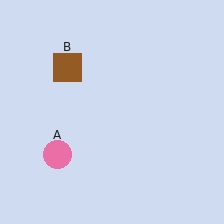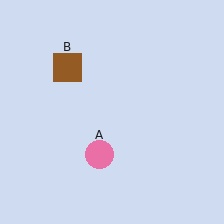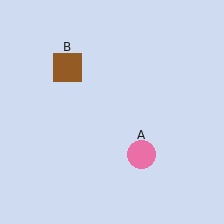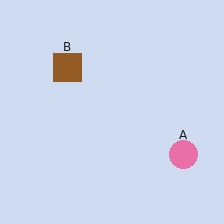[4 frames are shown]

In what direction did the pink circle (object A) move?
The pink circle (object A) moved right.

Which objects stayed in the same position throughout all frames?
Brown square (object B) remained stationary.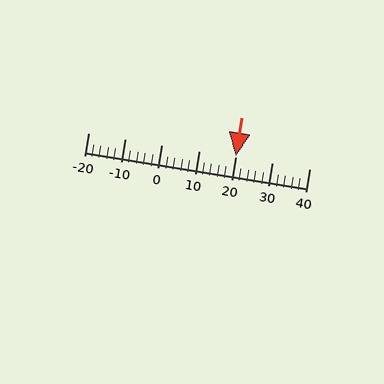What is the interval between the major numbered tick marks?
The major tick marks are spaced 10 units apart.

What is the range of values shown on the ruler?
The ruler shows values from -20 to 40.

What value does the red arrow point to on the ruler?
The red arrow points to approximately 20.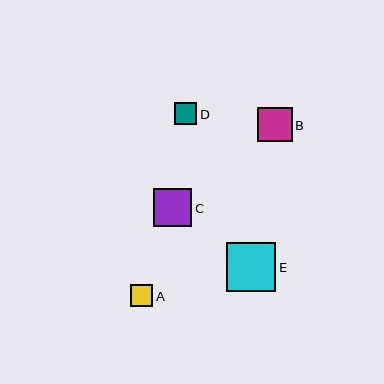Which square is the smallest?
Square A is the smallest with a size of approximately 22 pixels.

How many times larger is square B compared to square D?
Square B is approximately 1.6 times the size of square D.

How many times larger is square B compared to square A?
Square B is approximately 1.6 times the size of square A.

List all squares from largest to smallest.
From largest to smallest: E, C, B, D, A.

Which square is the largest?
Square E is the largest with a size of approximately 50 pixels.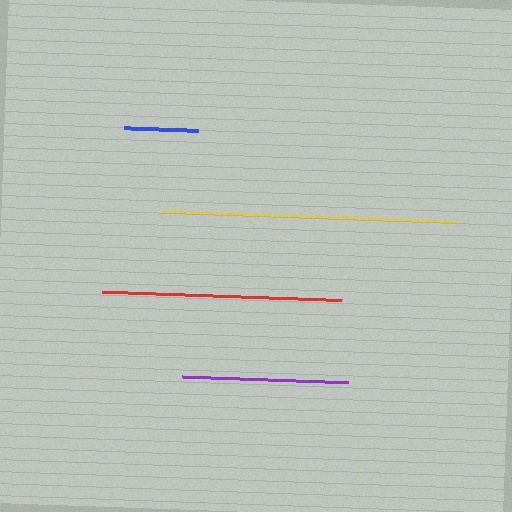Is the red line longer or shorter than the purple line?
The red line is longer than the purple line.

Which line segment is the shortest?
The blue line is the shortest at approximately 74 pixels.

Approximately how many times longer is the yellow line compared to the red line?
The yellow line is approximately 1.2 times the length of the red line.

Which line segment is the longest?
The yellow line is the longest at approximately 298 pixels.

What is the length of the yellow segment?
The yellow segment is approximately 298 pixels long.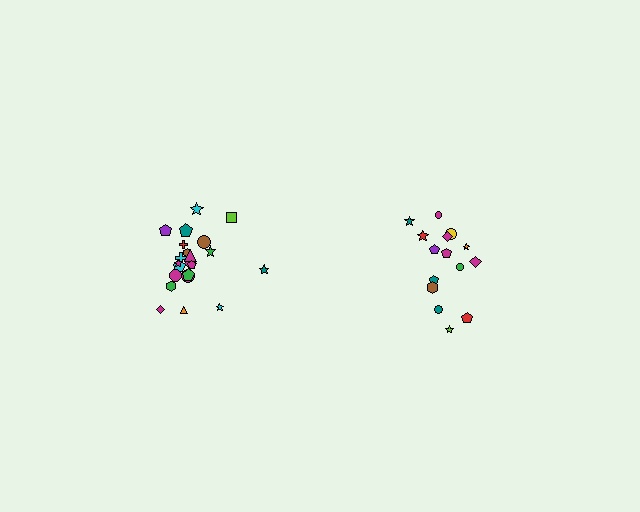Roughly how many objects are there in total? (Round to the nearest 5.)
Roughly 35 objects in total.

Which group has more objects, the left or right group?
The left group.